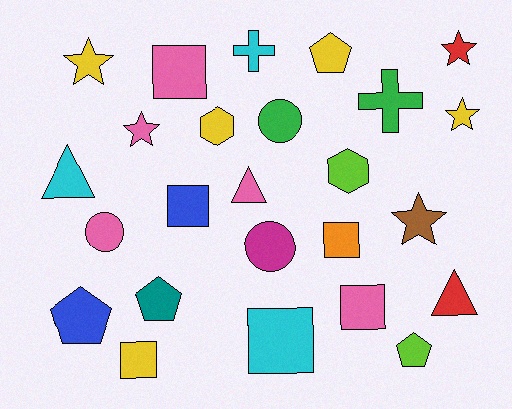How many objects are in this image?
There are 25 objects.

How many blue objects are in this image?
There are 2 blue objects.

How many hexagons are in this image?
There are 2 hexagons.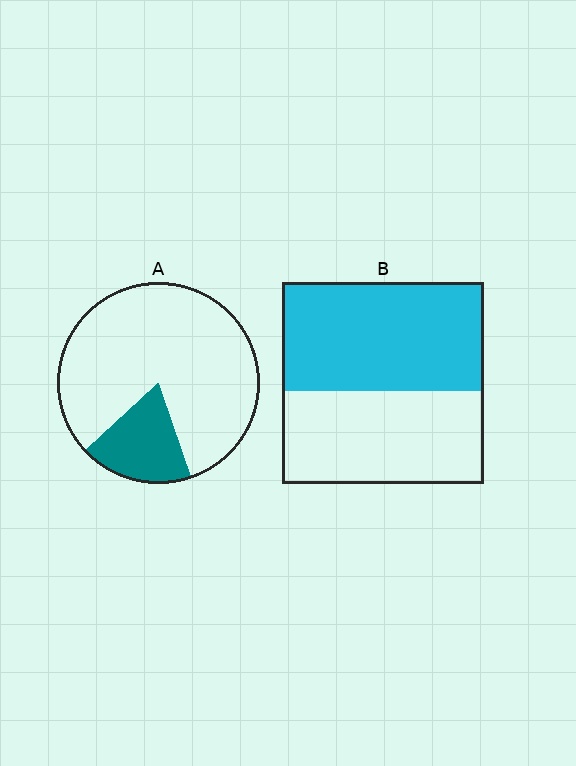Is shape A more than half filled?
No.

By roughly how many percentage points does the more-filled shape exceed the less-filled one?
By roughly 35 percentage points (B over A).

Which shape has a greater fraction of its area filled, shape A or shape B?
Shape B.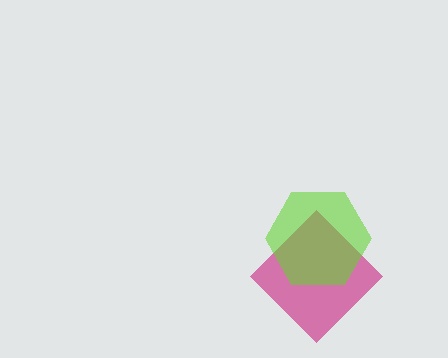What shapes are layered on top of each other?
The layered shapes are: a magenta diamond, a lime hexagon.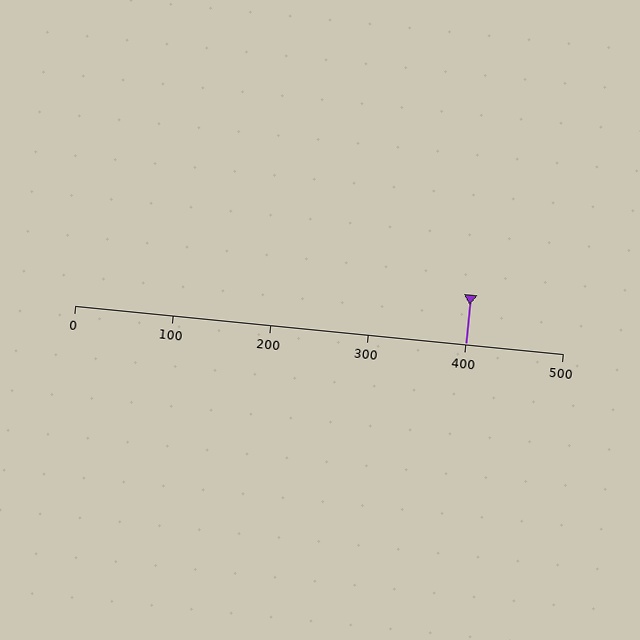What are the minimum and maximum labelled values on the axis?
The axis runs from 0 to 500.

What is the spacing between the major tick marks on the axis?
The major ticks are spaced 100 apart.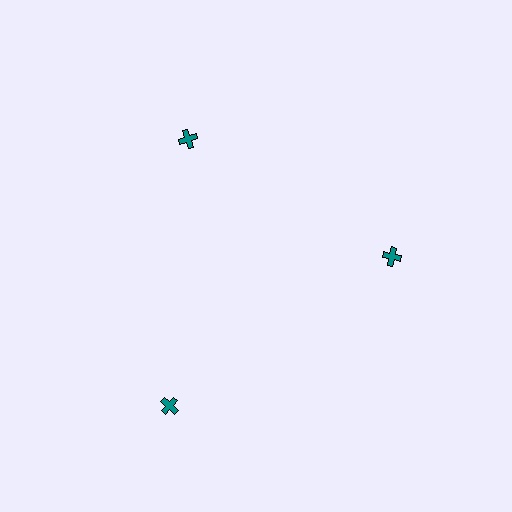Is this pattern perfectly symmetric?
No. The 3 teal crosses are arranged in a ring, but one element near the 7 o'clock position is pushed outward from the center, breaking the 3-fold rotational symmetry.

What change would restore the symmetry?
The symmetry would be restored by moving it inward, back onto the ring so that all 3 crosses sit at equal angles and equal distance from the center.